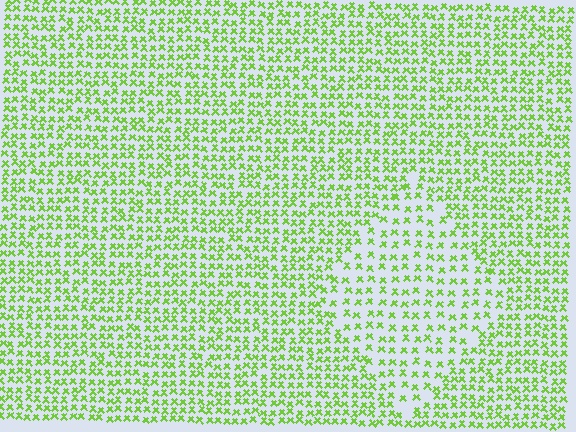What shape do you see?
I see a diamond.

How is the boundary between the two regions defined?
The boundary is defined by a change in element density (approximately 1.7x ratio). All elements are the same color, size, and shape.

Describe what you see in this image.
The image contains small lime elements arranged at two different densities. A diamond-shaped region is visible where the elements are less densely packed than the surrounding area.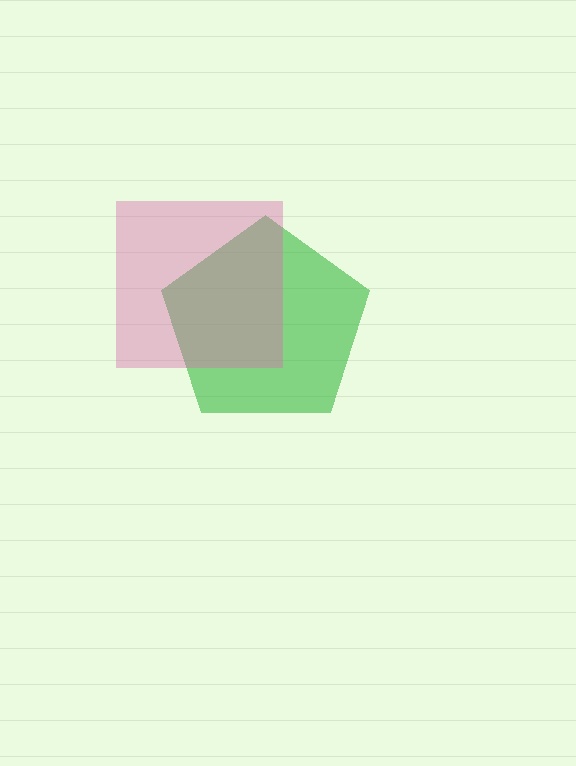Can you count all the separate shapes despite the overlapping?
Yes, there are 2 separate shapes.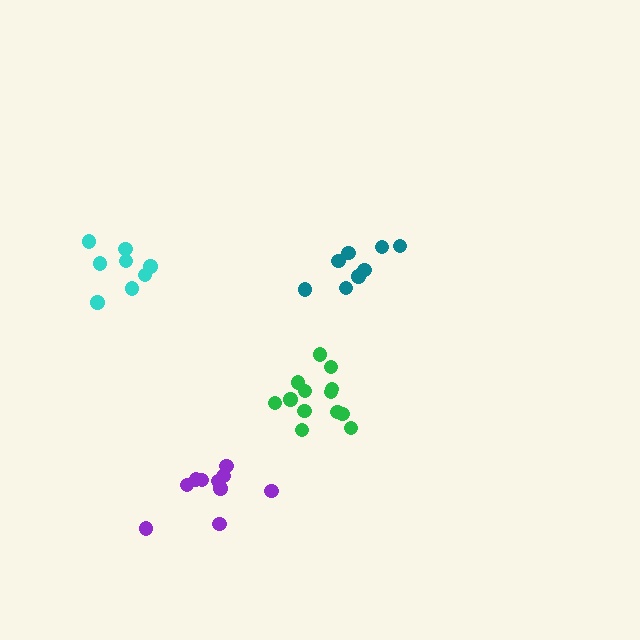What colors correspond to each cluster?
The clusters are colored: teal, purple, cyan, green.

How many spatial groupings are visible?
There are 4 spatial groupings.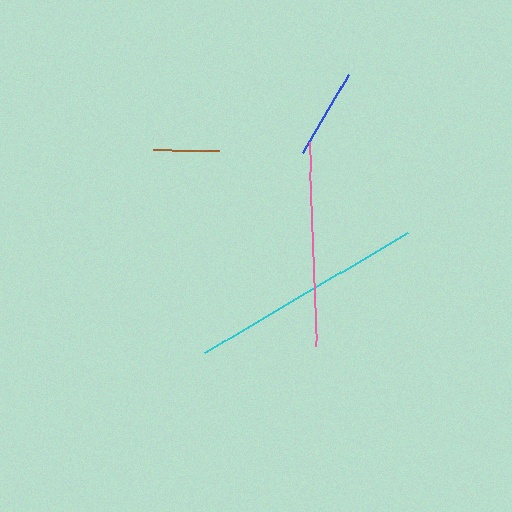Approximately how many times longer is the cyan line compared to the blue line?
The cyan line is approximately 2.6 times the length of the blue line.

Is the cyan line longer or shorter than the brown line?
The cyan line is longer than the brown line.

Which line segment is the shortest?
The brown line is the shortest at approximately 66 pixels.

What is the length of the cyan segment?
The cyan segment is approximately 235 pixels long.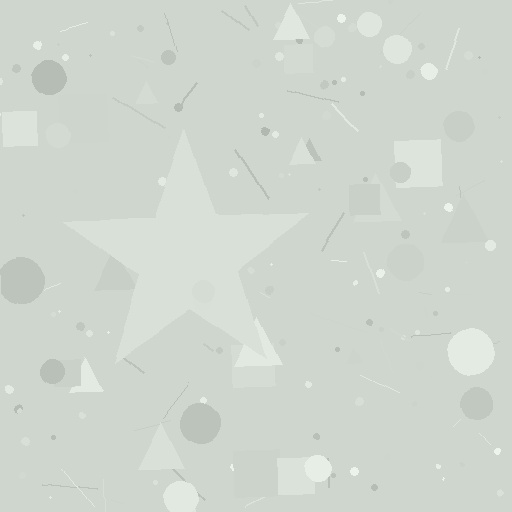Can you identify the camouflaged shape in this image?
The camouflaged shape is a star.